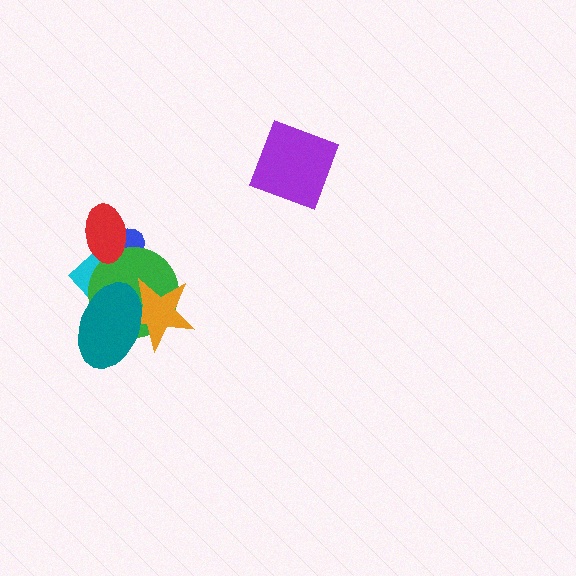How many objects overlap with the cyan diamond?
4 objects overlap with the cyan diamond.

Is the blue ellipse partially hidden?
Yes, it is partially covered by another shape.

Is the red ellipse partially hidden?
No, no other shape covers it.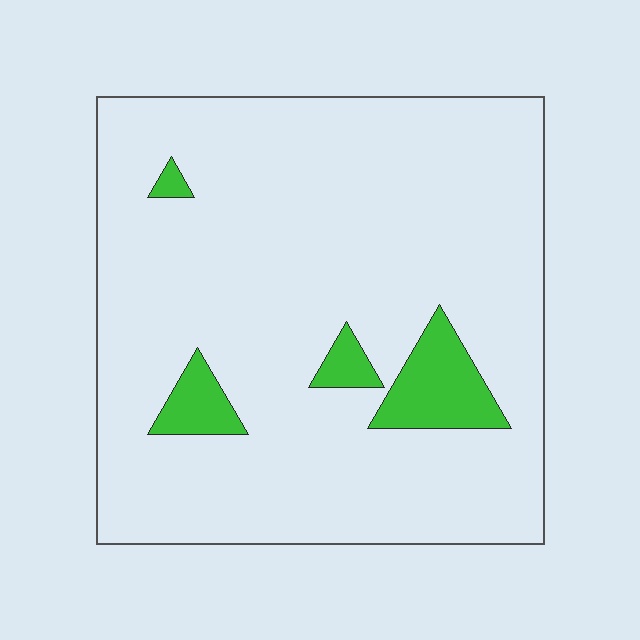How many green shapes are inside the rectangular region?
4.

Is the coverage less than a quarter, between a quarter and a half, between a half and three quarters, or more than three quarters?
Less than a quarter.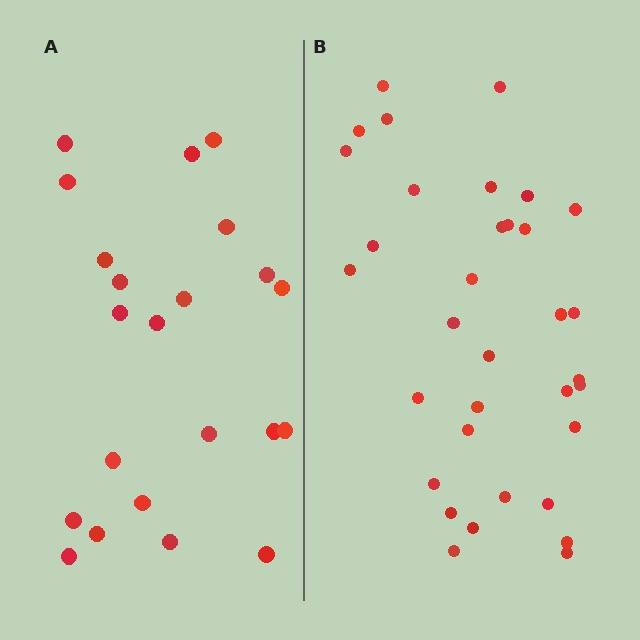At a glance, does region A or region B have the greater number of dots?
Region B (the right region) has more dots.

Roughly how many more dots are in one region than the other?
Region B has roughly 12 or so more dots than region A.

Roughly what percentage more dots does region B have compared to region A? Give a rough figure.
About 55% more.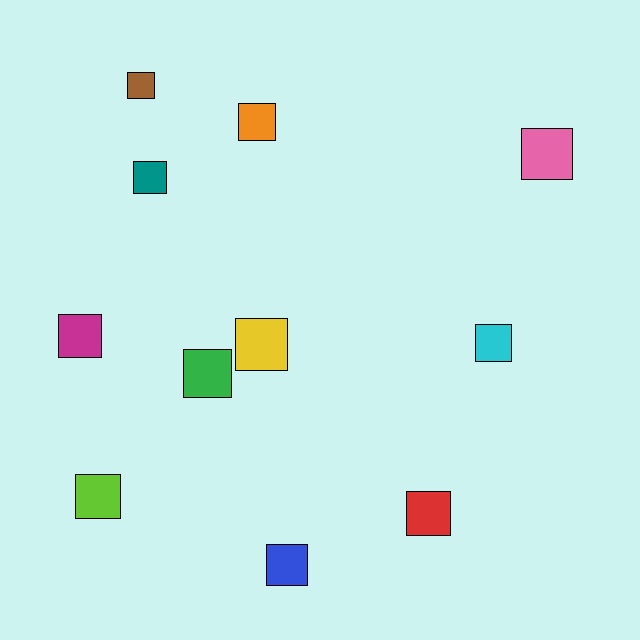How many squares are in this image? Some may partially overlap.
There are 11 squares.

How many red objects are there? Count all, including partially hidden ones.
There is 1 red object.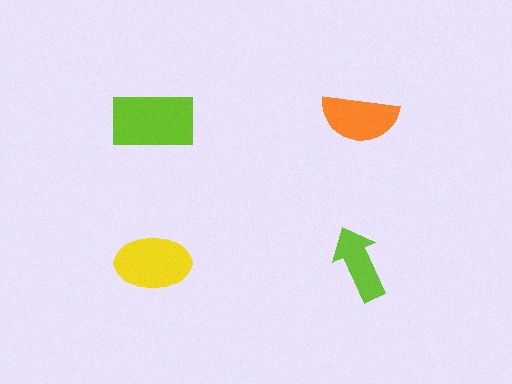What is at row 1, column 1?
A lime rectangle.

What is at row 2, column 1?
A yellow ellipse.